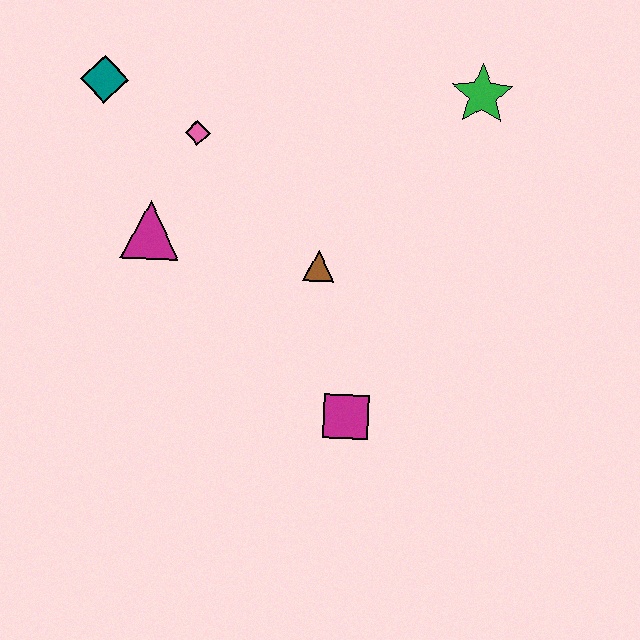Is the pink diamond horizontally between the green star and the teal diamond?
Yes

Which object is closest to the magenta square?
The brown triangle is closest to the magenta square.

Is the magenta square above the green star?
No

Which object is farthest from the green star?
The teal diamond is farthest from the green star.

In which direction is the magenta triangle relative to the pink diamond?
The magenta triangle is below the pink diamond.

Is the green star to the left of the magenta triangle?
No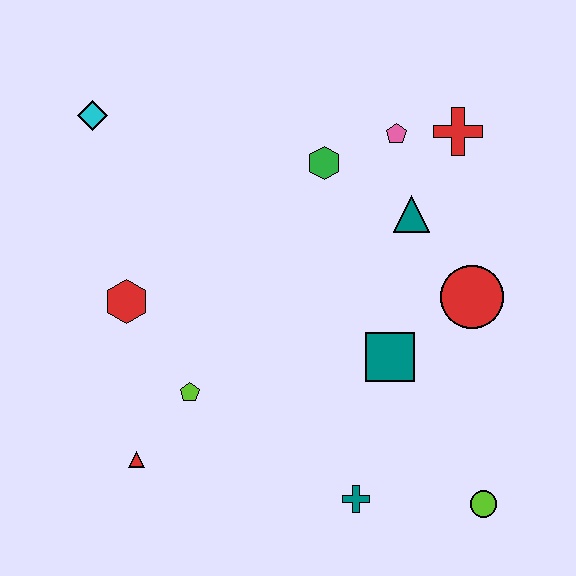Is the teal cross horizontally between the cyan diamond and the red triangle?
No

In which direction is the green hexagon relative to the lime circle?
The green hexagon is above the lime circle.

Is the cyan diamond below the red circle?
No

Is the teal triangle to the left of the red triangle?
No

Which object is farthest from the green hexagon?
The lime circle is farthest from the green hexagon.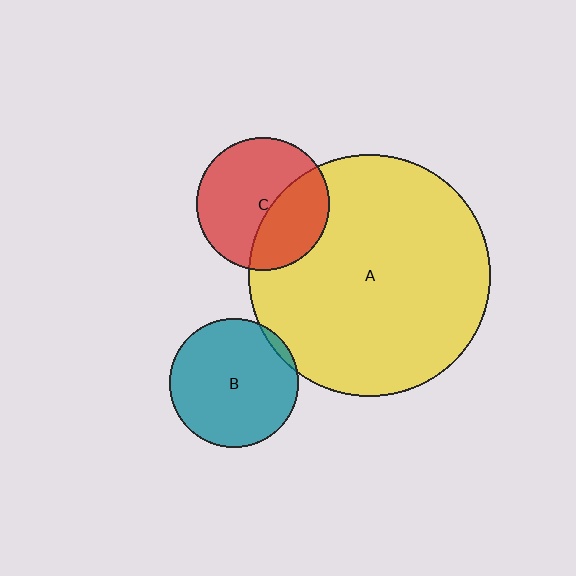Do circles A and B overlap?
Yes.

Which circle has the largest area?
Circle A (yellow).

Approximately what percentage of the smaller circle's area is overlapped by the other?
Approximately 5%.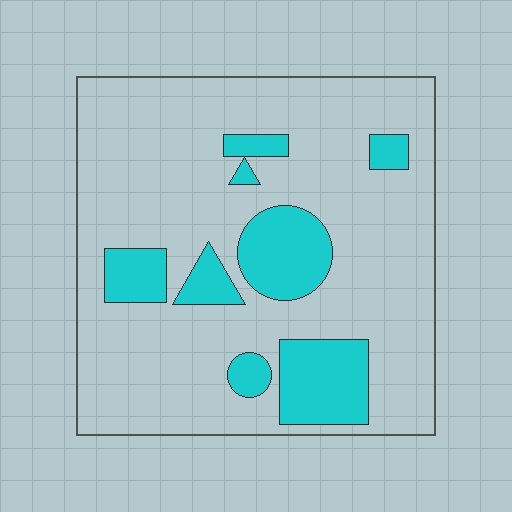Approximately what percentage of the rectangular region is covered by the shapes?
Approximately 20%.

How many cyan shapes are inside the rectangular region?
8.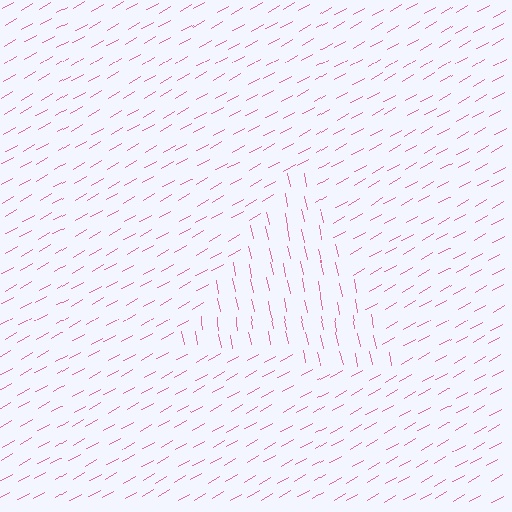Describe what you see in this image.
The image is filled with small pink line segments. A triangle region in the image has lines oriented differently from the surrounding lines, creating a visible texture boundary.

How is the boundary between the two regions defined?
The boundary is defined purely by a change in line orientation (approximately 72 degrees difference). All lines are the same color and thickness.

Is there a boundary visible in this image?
Yes, there is a texture boundary formed by a change in line orientation.